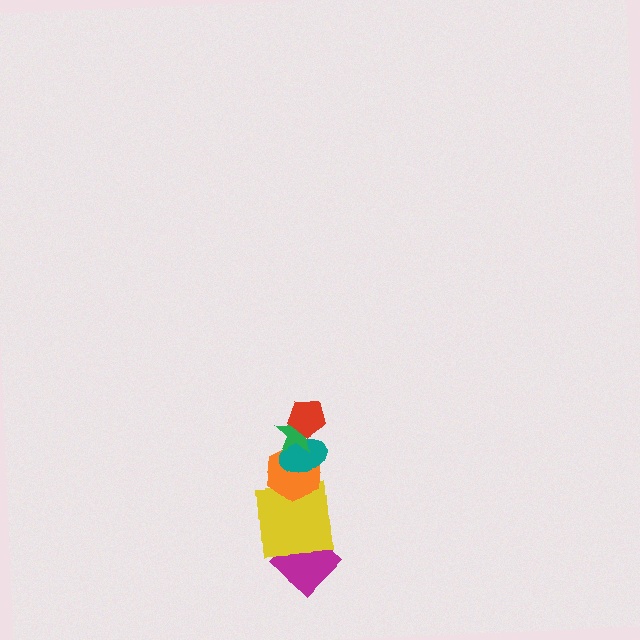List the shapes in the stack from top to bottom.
From top to bottom: the red pentagon, the green star, the teal ellipse, the orange hexagon, the yellow square, the magenta diamond.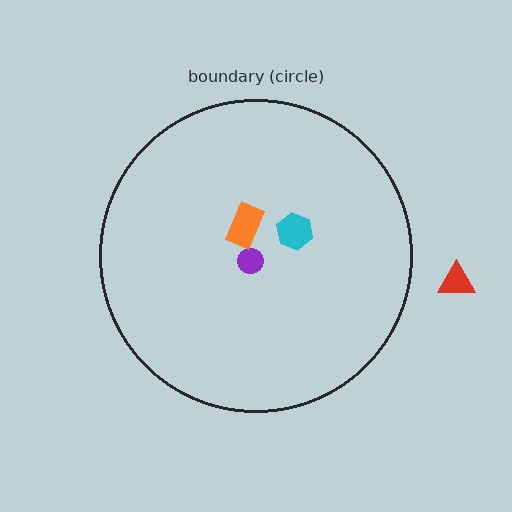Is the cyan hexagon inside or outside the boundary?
Inside.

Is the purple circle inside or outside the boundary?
Inside.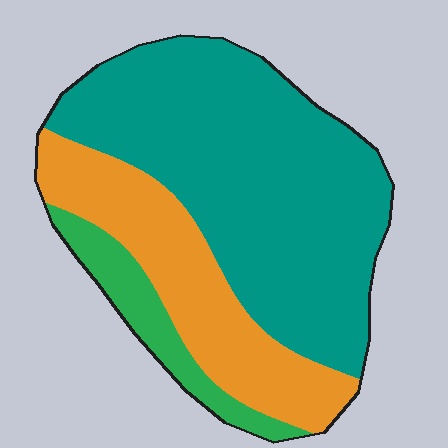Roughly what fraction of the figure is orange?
Orange covers about 30% of the figure.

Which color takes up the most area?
Teal, at roughly 60%.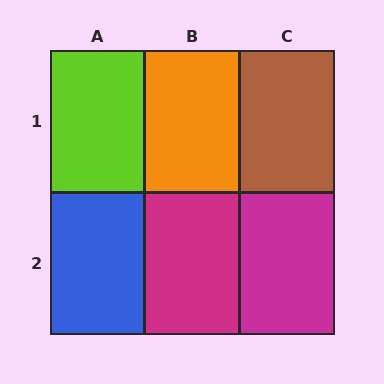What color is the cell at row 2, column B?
Magenta.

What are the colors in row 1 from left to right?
Lime, orange, brown.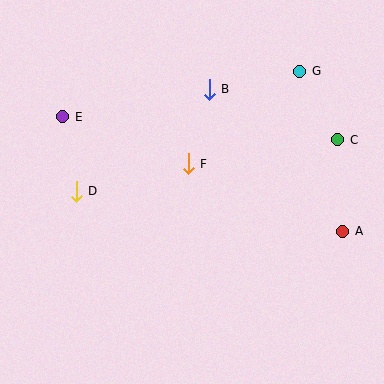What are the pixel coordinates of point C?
Point C is at (338, 140).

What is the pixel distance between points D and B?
The distance between D and B is 167 pixels.